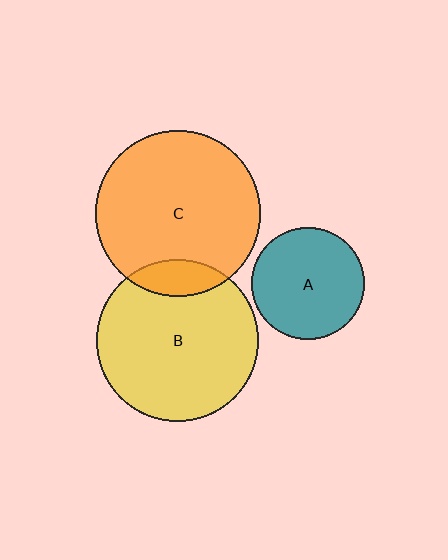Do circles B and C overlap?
Yes.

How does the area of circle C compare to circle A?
Approximately 2.2 times.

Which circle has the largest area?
Circle C (orange).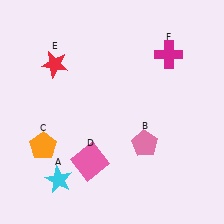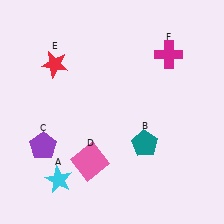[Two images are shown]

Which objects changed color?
B changed from pink to teal. C changed from orange to purple.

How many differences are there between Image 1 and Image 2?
There are 2 differences between the two images.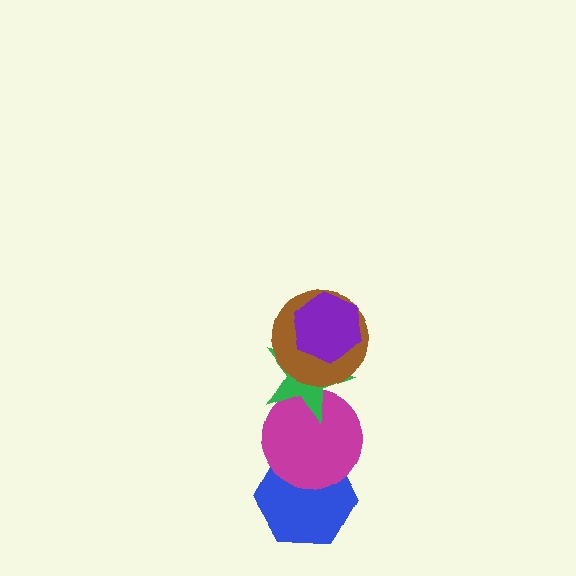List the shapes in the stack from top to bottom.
From top to bottom: the purple hexagon, the brown circle, the green star, the magenta circle, the blue hexagon.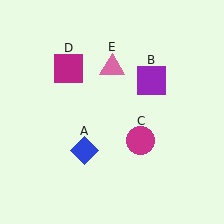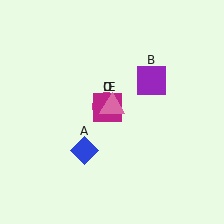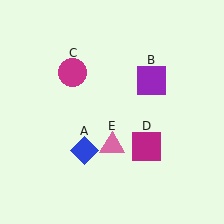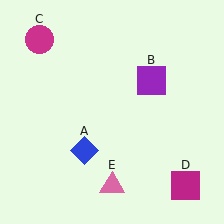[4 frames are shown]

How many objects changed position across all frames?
3 objects changed position: magenta circle (object C), magenta square (object D), pink triangle (object E).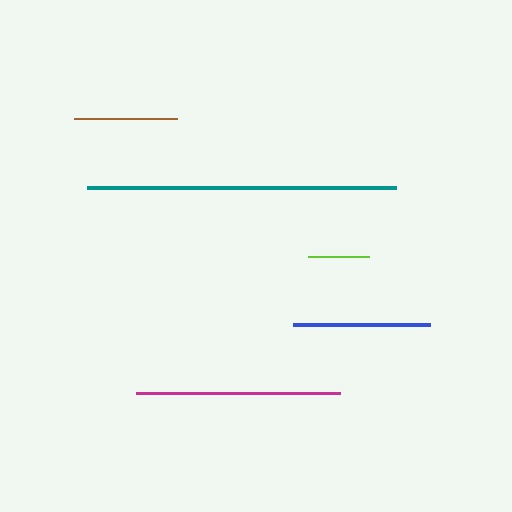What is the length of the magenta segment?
The magenta segment is approximately 204 pixels long.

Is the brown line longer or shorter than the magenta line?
The magenta line is longer than the brown line.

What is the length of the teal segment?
The teal segment is approximately 309 pixels long.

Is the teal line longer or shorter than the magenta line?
The teal line is longer than the magenta line.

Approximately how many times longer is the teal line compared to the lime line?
The teal line is approximately 5.1 times the length of the lime line.